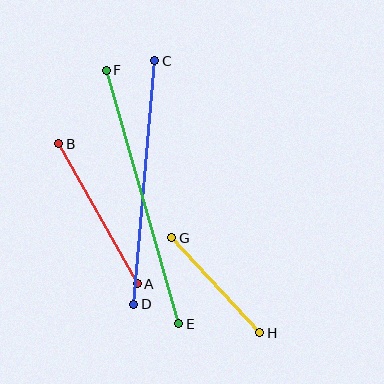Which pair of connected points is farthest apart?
Points E and F are farthest apart.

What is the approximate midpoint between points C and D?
The midpoint is at approximately (144, 183) pixels.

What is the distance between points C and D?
The distance is approximately 245 pixels.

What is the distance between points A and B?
The distance is approximately 160 pixels.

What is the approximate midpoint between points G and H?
The midpoint is at approximately (216, 285) pixels.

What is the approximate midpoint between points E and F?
The midpoint is at approximately (143, 197) pixels.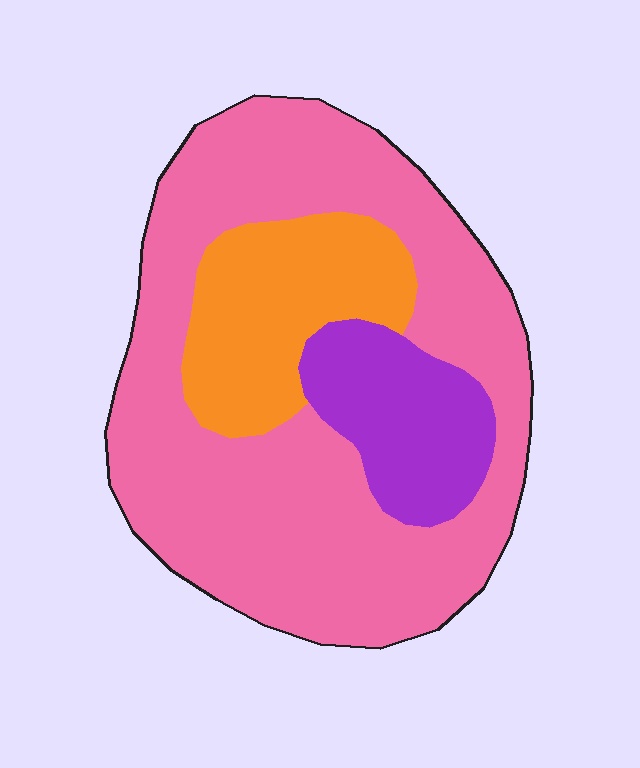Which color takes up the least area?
Purple, at roughly 15%.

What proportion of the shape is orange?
Orange covers 19% of the shape.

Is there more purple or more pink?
Pink.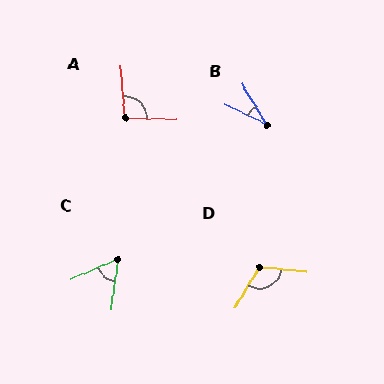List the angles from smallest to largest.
B (33°), C (58°), A (95°), D (114°).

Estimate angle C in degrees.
Approximately 58 degrees.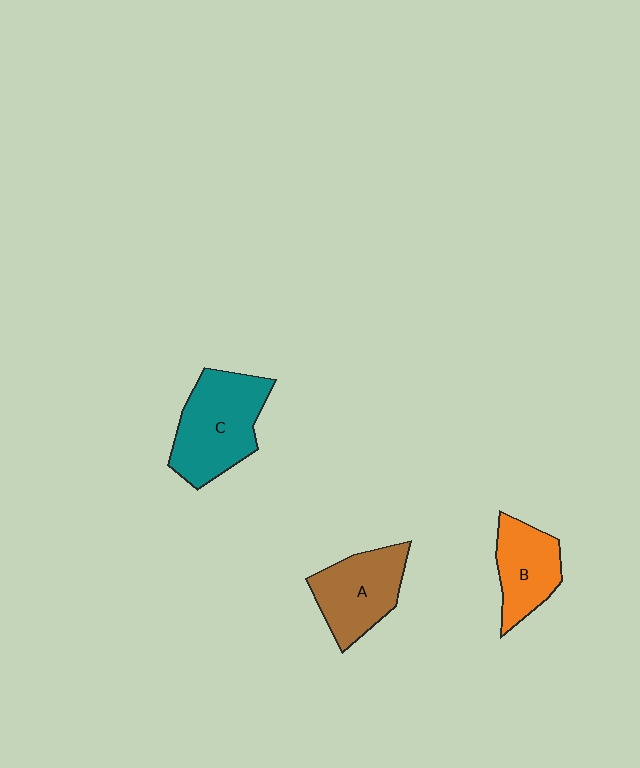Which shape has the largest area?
Shape C (teal).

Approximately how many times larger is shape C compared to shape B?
Approximately 1.5 times.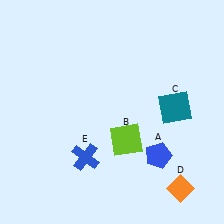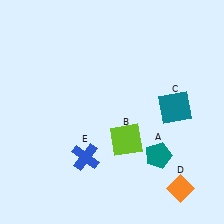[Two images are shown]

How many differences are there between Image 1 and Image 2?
There is 1 difference between the two images.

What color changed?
The pentagon (A) changed from blue in Image 1 to teal in Image 2.